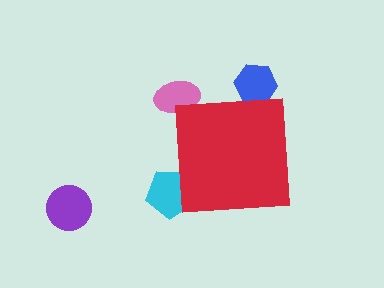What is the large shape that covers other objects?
A red square.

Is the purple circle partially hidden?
No, the purple circle is fully visible.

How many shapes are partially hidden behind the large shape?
3 shapes are partially hidden.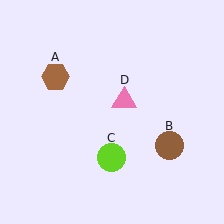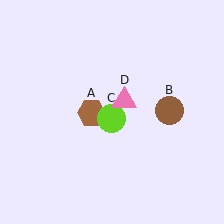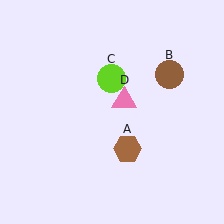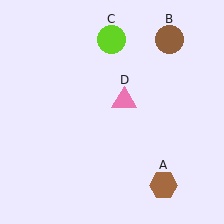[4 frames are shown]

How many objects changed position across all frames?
3 objects changed position: brown hexagon (object A), brown circle (object B), lime circle (object C).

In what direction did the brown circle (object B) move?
The brown circle (object B) moved up.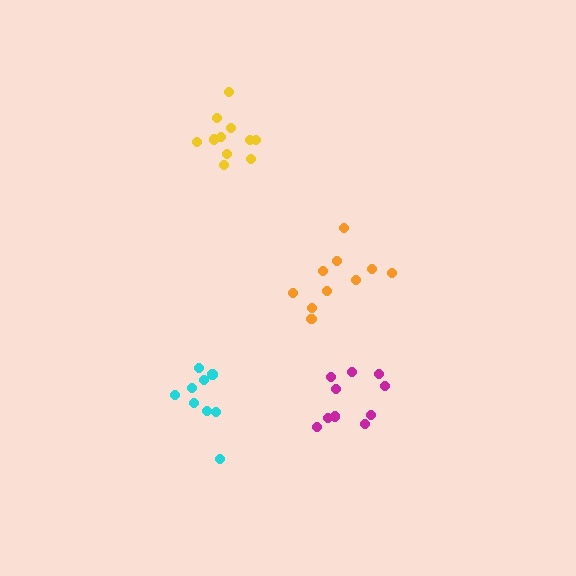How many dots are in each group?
Group 1: 10 dots, Group 2: 10 dots, Group 3: 9 dots, Group 4: 11 dots (40 total).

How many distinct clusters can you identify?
There are 4 distinct clusters.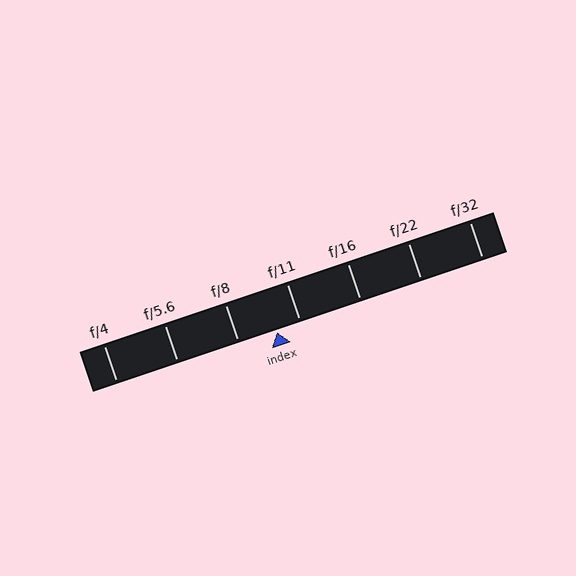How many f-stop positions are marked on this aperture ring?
There are 7 f-stop positions marked.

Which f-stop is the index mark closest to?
The index mark is closest to f/11.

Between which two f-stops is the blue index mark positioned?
The index mark is between f/8 and f/11.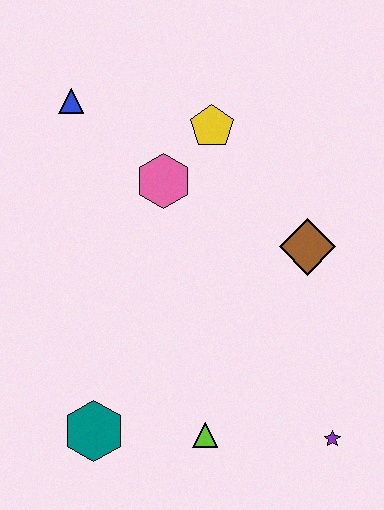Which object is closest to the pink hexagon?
The yellow pentagon is closest to the pink hexagon.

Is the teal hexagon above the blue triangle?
No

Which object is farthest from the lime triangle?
The blue triangle is farthest from the lime triangle.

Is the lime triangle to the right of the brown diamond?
No